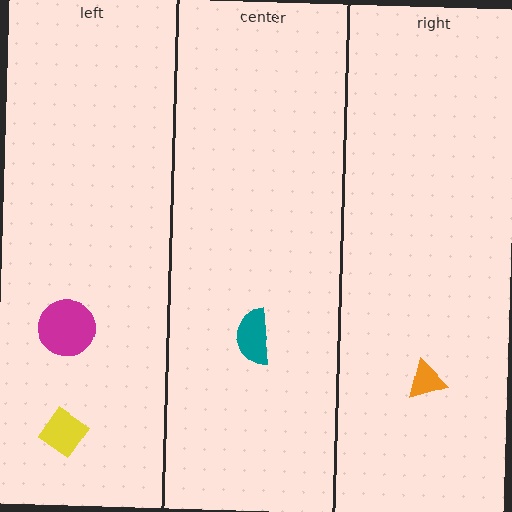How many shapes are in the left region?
2.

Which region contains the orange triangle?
The right region.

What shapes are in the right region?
The orange triangle.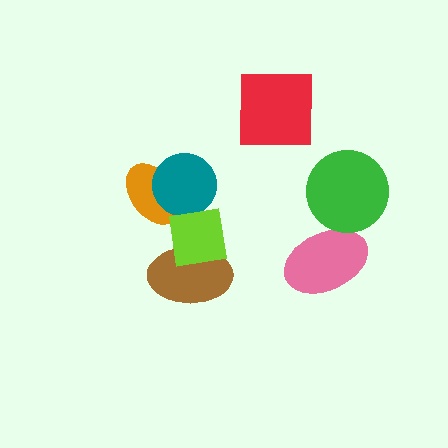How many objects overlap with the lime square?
3 objects overlap with the lime square.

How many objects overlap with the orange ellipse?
2 objects overlap with the orange ellipse.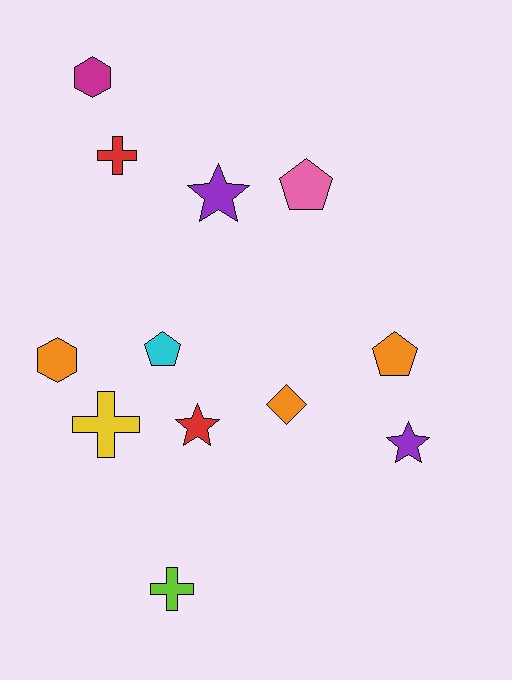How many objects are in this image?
There are 12 objects.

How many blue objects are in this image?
There are no blue objects.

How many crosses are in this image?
There are 3 crosses.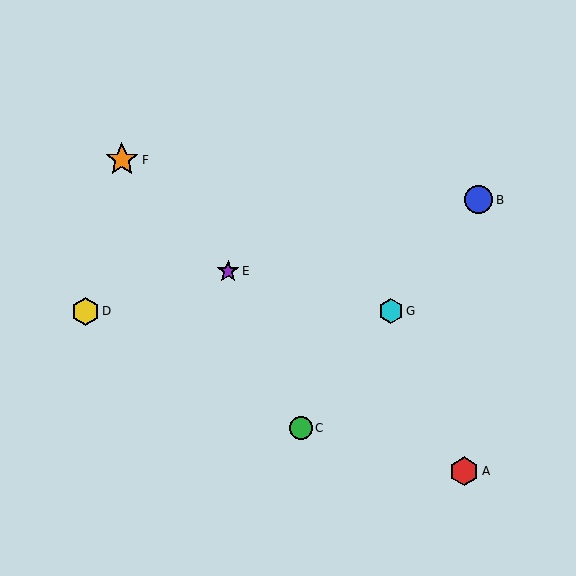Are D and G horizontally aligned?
Yes, both are at y≈311.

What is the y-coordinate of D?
Object D is at y≈311.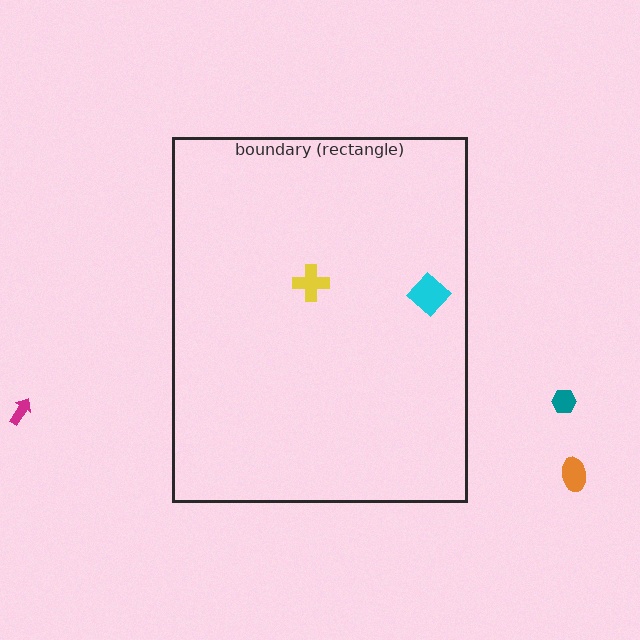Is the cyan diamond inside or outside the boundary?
Inside.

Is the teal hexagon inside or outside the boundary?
Outside.